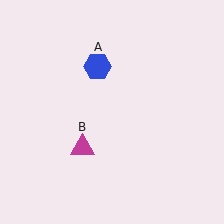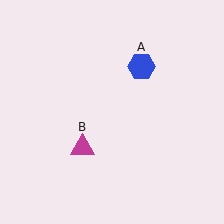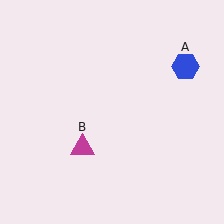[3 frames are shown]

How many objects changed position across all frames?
1 object changed position: blue hexagon (object A).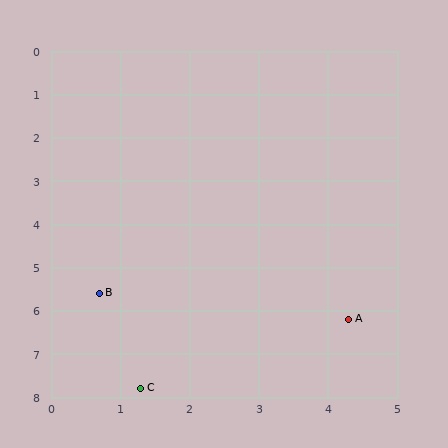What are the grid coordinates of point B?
Point B is at approximately (0.7, 5.6).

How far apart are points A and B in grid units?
Points A and B are about 3.6 grid units apart.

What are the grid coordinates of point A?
Point A is at approximately (4.3, 6.2).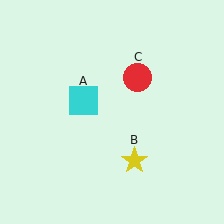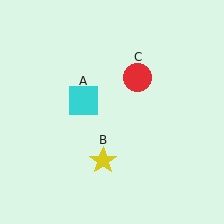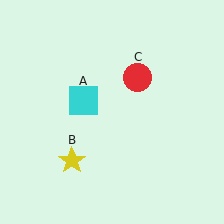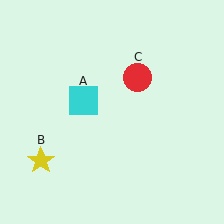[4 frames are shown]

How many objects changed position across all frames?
1 object changed position: yellow star (object B).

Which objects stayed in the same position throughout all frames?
Cyan square (object A) and red circle (object C) remained stationary.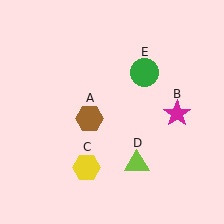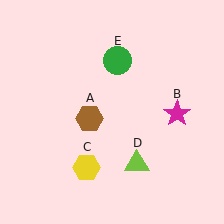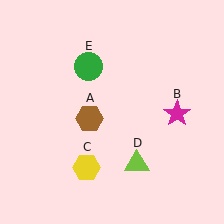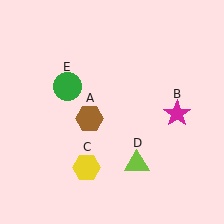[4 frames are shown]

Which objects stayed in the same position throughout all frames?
Brown hexagon (object A) and magenta star (object B) and yellow hexagon (object C) and lime triangle (object D) remained stationary.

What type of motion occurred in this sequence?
The green circle (object E) rotated counterclockwise around the center of the scene.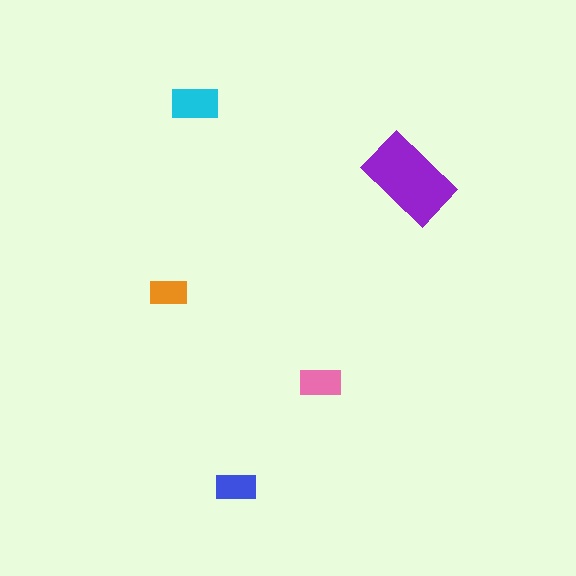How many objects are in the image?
There are 5 objects in the image.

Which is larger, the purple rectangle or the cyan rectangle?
The purple one.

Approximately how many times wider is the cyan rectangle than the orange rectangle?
About 1.5 times wider.